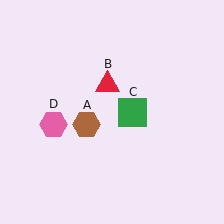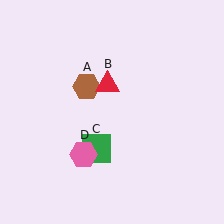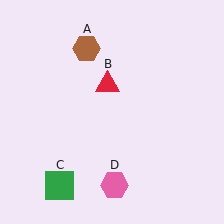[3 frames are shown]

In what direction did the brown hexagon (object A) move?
The brown hexagon (object A) moved up.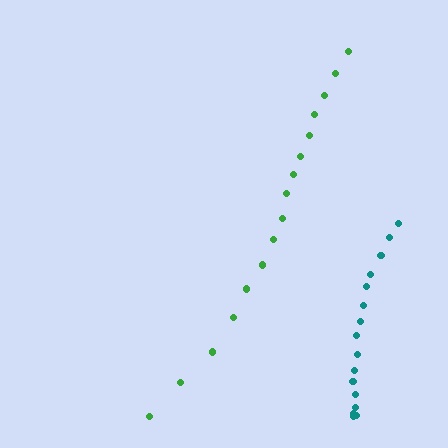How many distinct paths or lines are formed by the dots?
There are 2 distinct paths.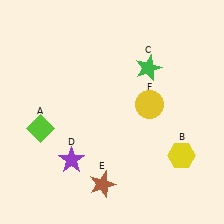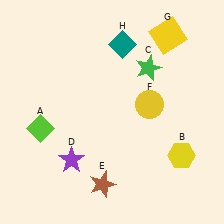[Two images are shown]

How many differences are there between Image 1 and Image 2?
There are 2 differences between the two images.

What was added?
A yellow square (G), a teal diamond (H) were added in Image 2.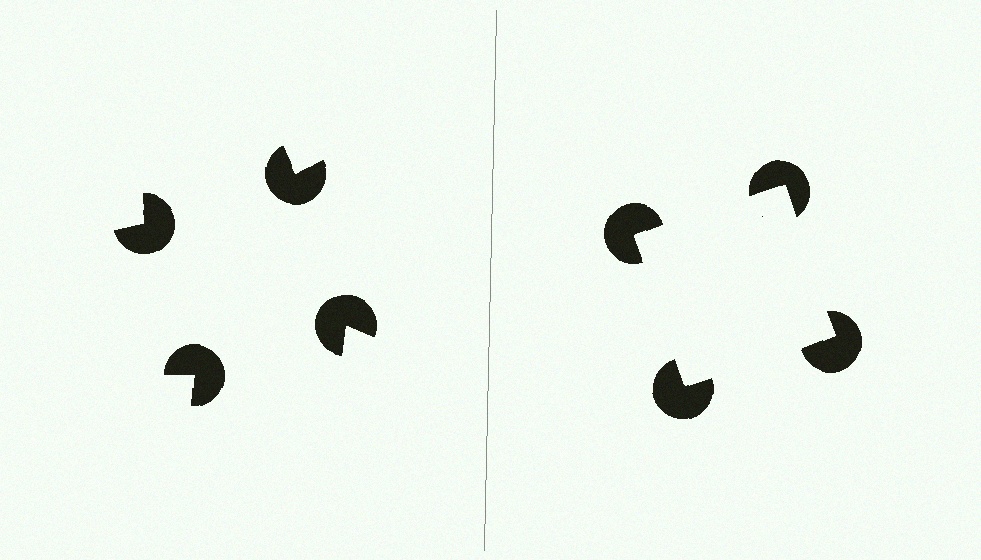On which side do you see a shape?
An illusory square appears on the right side. On the left side the wedge cuts are rotated, so no coherent shape forms.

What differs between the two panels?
The pac-man discs are positioned identically on both sides; only the wedge orientations differ. On the right they align to a square; on the left they are misaligned.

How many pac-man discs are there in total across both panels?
8 — 4 on each side.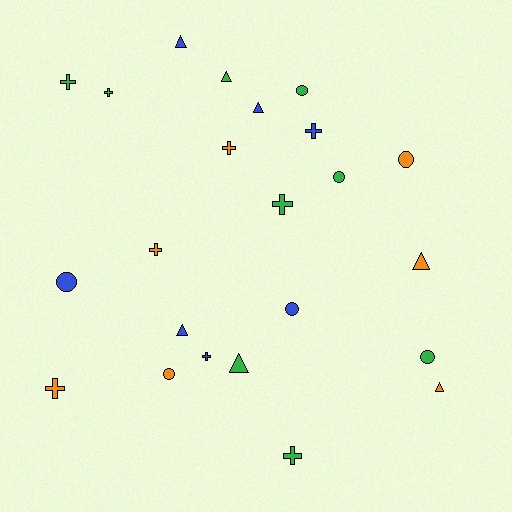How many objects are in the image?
There are 23 objects.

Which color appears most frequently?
Green, with 9 objects.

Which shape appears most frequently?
Cross, with 9 objects.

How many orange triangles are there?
There are 2 orange triangles.